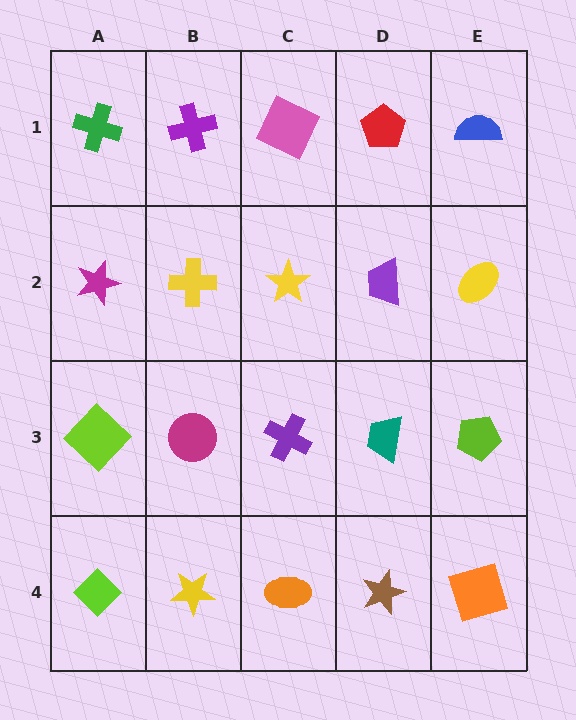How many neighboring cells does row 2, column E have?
3.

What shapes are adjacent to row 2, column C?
A pink square (row 1, column C), a purple cross (row 3, column C), a yellow cross (row 2, column B), a purple trapezoid (row 2, column D).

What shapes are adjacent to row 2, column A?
A green cross (row 1, column A), a lime diamond (row 3, column A), a yellow cross (row 2, column B).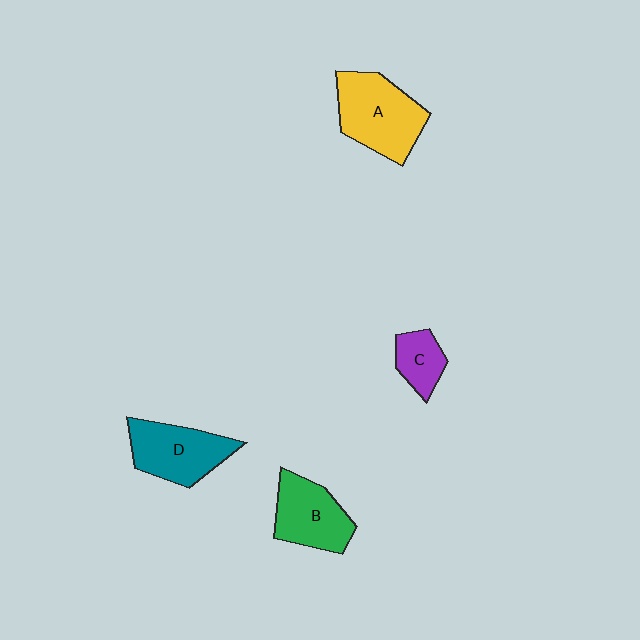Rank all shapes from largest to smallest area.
From largest to smallest: A (yellow), D (teal), B (green), C (purple).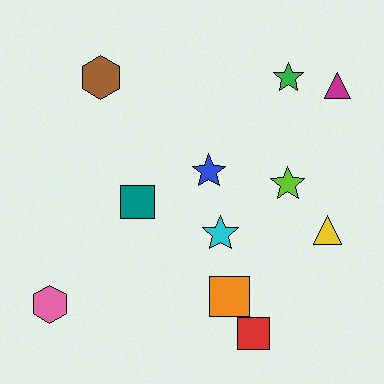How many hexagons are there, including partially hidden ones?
There are 2 hexagons.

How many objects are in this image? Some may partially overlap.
There are 11 objects.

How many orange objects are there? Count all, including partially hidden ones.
There is 1 orange object.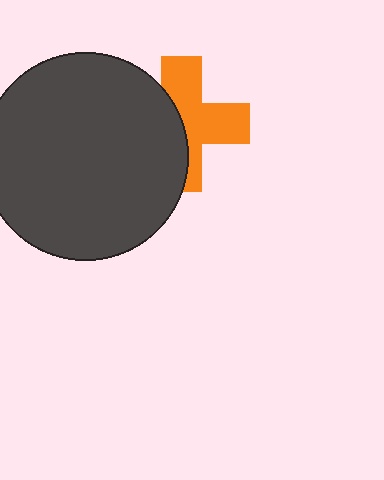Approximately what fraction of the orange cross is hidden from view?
Roughly 45% of the orange cross is hidden behind the dark gray circle.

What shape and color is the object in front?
The object in front is a dark gray circle.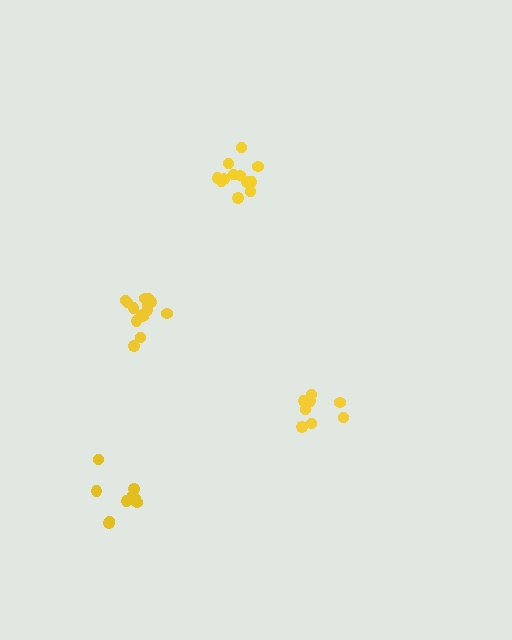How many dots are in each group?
Group 1: 10 dots, Group 2: 12 dots, Group 3: 15 dots, Group 4: 9 dots (46 total).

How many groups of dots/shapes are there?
There are 4 groups.